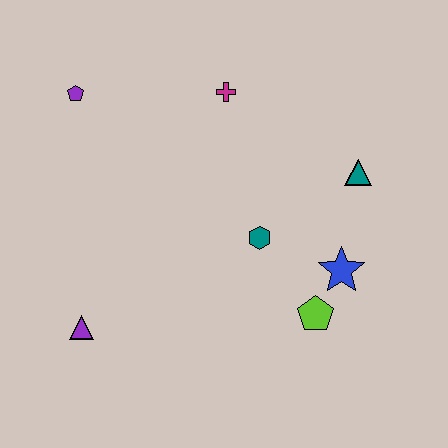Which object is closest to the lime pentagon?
The blue star is closest to the lime pentagon.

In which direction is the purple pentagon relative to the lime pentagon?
The purple pentagon is to the left of the lime pentagon.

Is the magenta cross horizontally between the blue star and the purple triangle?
Yes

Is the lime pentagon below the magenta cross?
Yes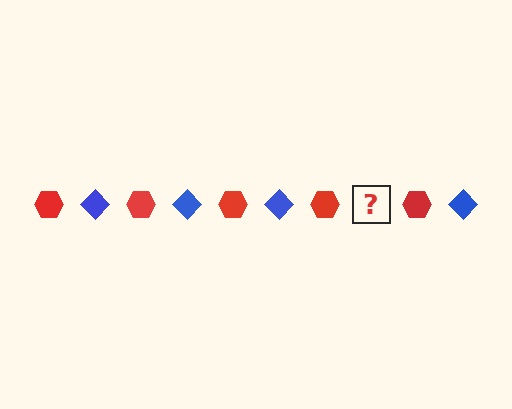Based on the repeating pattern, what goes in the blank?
The blank should be a blue diamond.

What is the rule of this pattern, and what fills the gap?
The rule is that the pattern alternates between red hexagon and blue diamond. The gap should be filled with a blue diamond.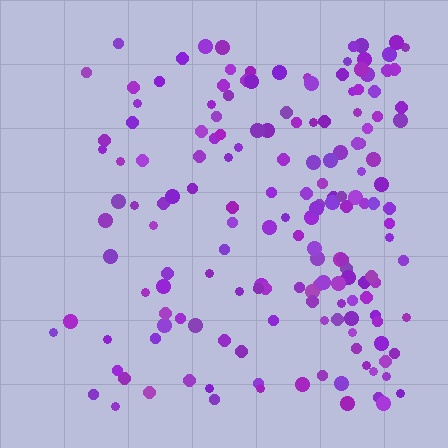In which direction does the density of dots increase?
From left to right, with the right side densest.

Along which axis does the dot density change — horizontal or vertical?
Horizontal.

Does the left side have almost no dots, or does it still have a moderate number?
Still a moderate number, just noticeably fewer than the right.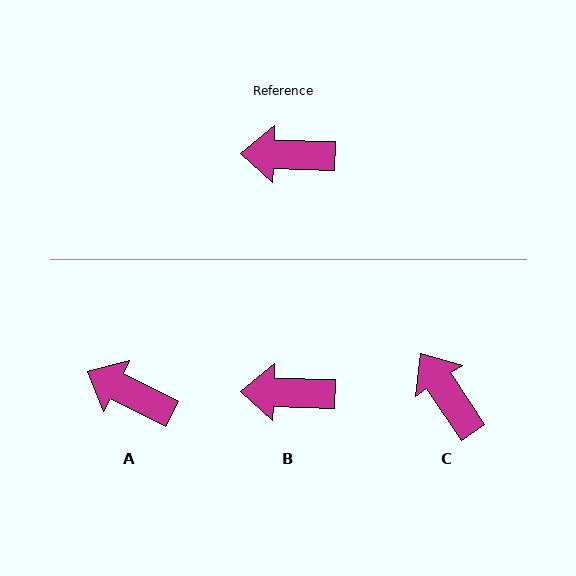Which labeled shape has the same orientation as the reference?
B.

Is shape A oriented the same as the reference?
No, it is off by about 25 degrees.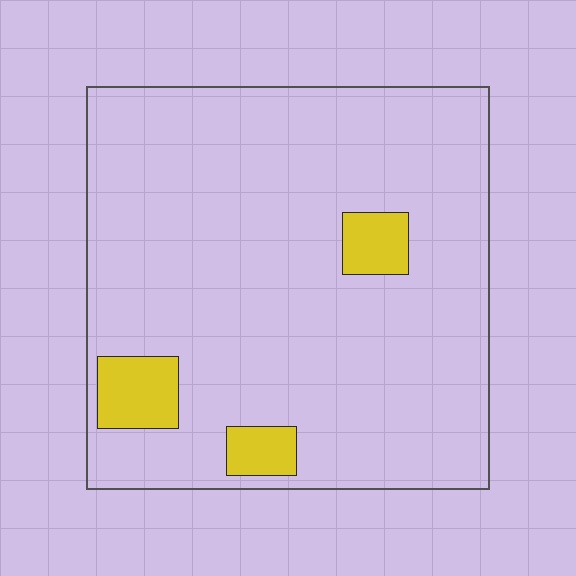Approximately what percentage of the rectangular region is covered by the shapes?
Approximately 10%.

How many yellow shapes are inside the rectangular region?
3.